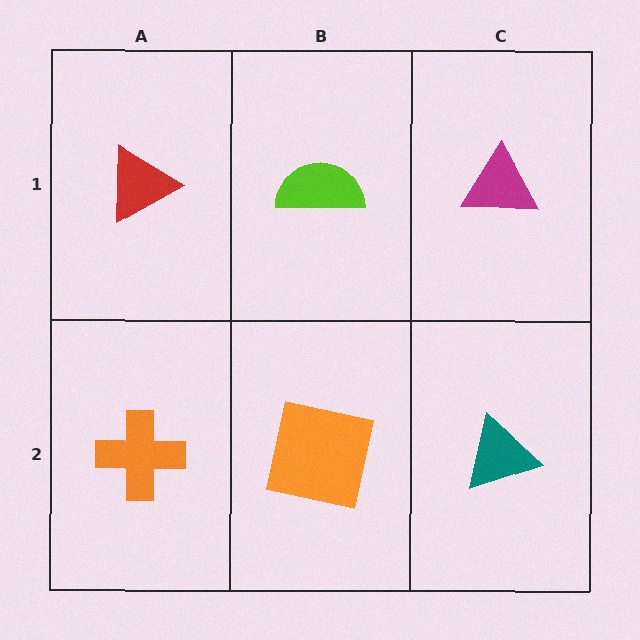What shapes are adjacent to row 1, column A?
An orange cross (row 2, column A), a lime semicircle (row 1, column B).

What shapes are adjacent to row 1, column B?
An orange square (row 2, column B), a red triangle (row 1, column A), a magenta triangle (row 1, column C).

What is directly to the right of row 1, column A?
A lime semicircle.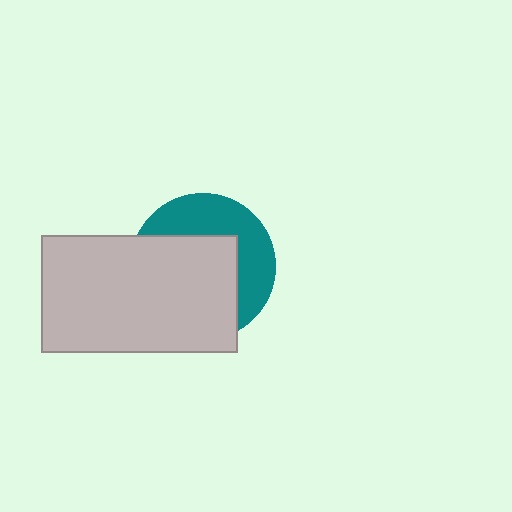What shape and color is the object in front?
The object in front is a light gray rectangle.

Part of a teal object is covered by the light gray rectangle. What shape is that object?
It is a circle.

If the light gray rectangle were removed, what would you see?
You would see the complete teal circle.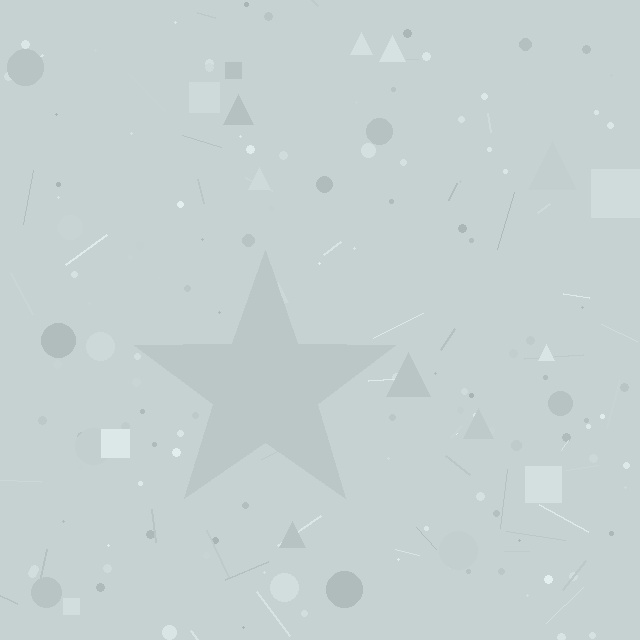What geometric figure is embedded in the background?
A star is embedded in the background.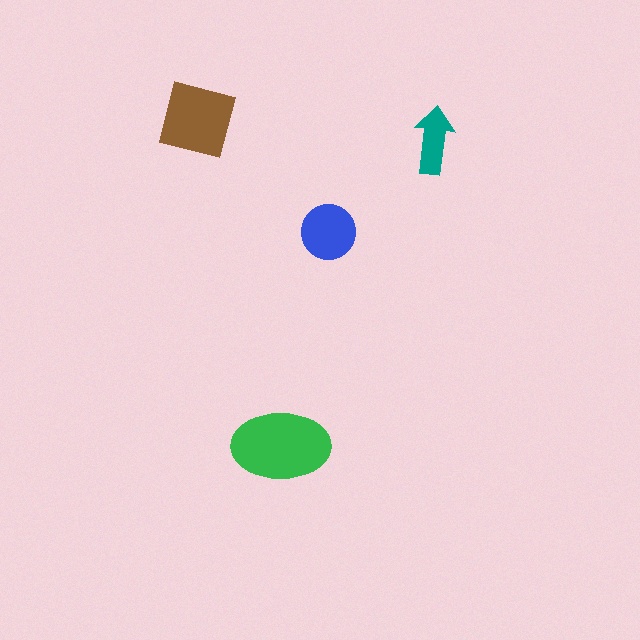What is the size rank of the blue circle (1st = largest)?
3rd.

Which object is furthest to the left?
The brown square is leftmost.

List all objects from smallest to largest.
The teal arrow, the blue circle, the brown square, the green ellipse.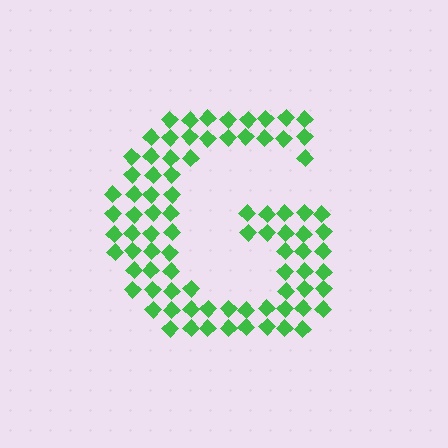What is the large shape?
The large shape is the letter G.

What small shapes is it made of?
It is made of small diamonds.